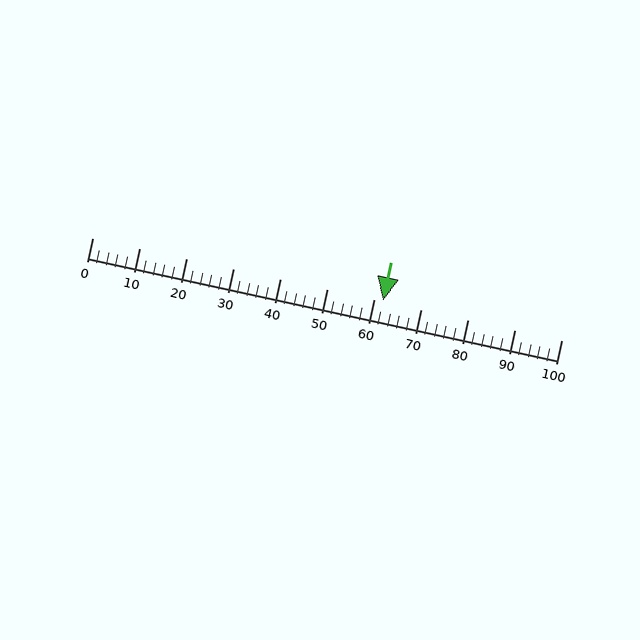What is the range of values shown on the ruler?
The ruler shows values from 0 to 100.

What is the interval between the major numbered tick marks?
The major tick marks are spaced 10 units apart.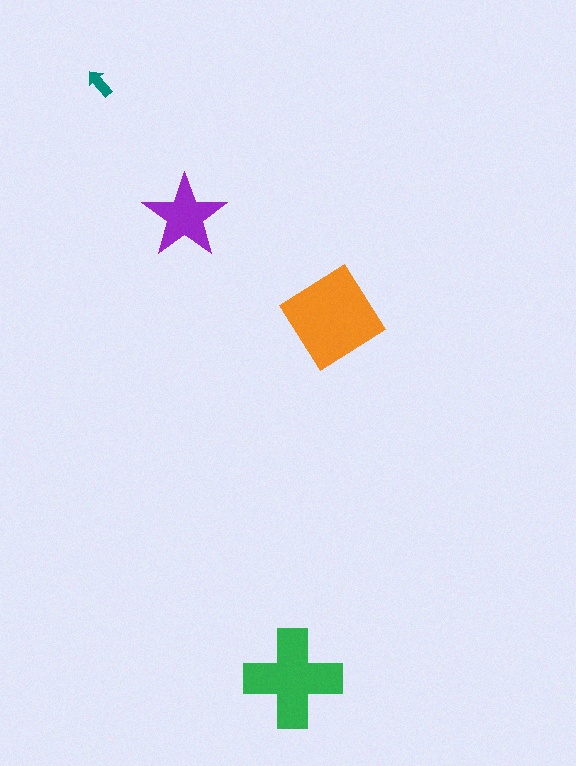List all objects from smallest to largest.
The teal arrow, the purple star, the green cross, the orange diamond.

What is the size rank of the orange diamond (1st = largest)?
1st.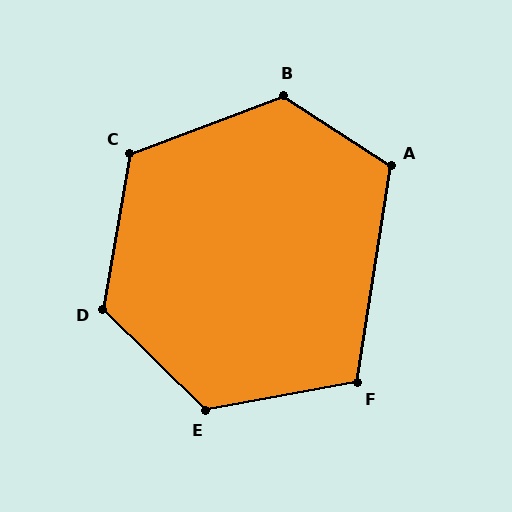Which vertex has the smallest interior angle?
F, at approximately 109 degrees.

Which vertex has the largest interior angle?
B, at approximately 126 degrees.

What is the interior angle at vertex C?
Approximately 121 degrees (obtuse).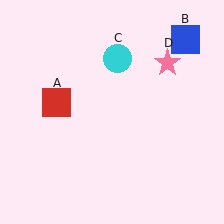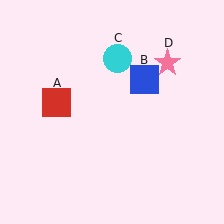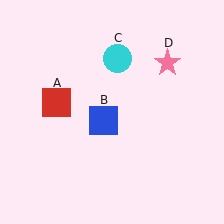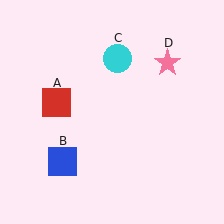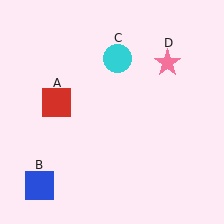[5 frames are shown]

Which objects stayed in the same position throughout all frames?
Red square (object A) and cyan circle (object C) and pink star (object D) remained stationary.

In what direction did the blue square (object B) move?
The blue square (object B) moved down and to the left.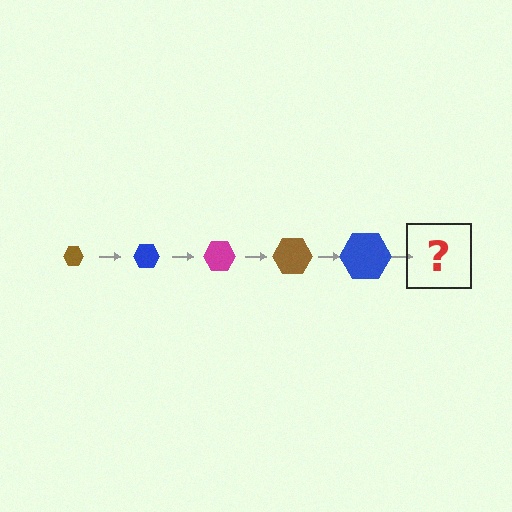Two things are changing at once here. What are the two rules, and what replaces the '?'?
The two rules are that the hexagon grows larger each step and the color cycles through brown, blue, and magenta. The '?' should be a magenta hexagon, larger than the previous one.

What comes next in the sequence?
The next element should be a magenta hexagon, larger than the previous one.